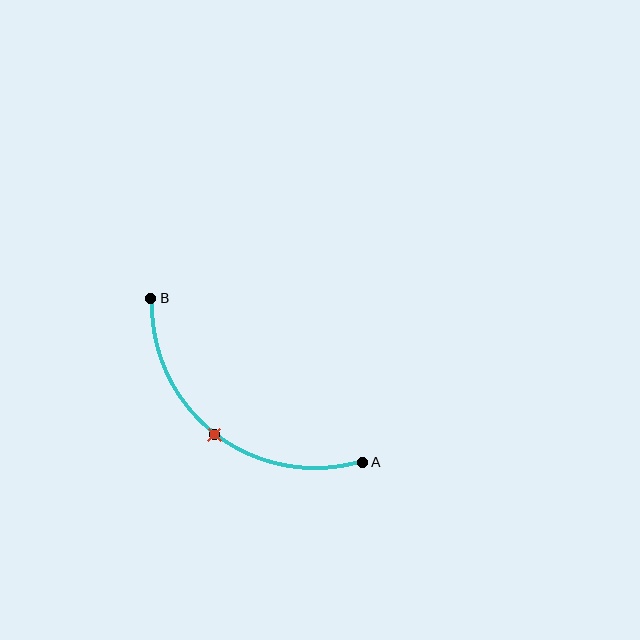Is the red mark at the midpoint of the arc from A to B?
Yes. The red mark lies on the arc at equal arc-length from both A and B — it is the arc midpoint.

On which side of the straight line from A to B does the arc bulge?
The arc bulges below and to the left of the straight line connecting A and B.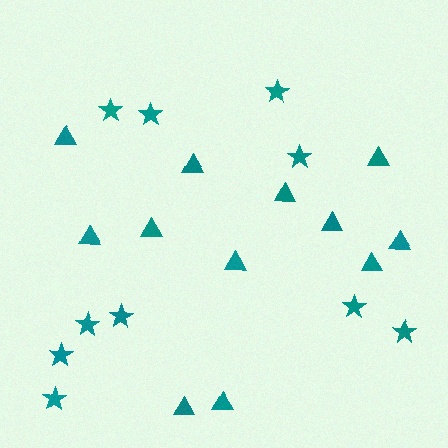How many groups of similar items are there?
There are 2 groups: one group of triangles (12) and one group of stars (10).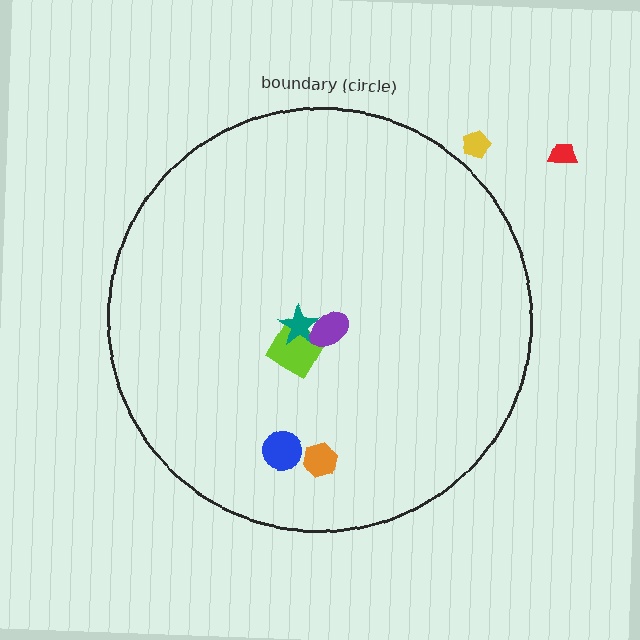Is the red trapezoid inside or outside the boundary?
Outside.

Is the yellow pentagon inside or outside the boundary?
Outside.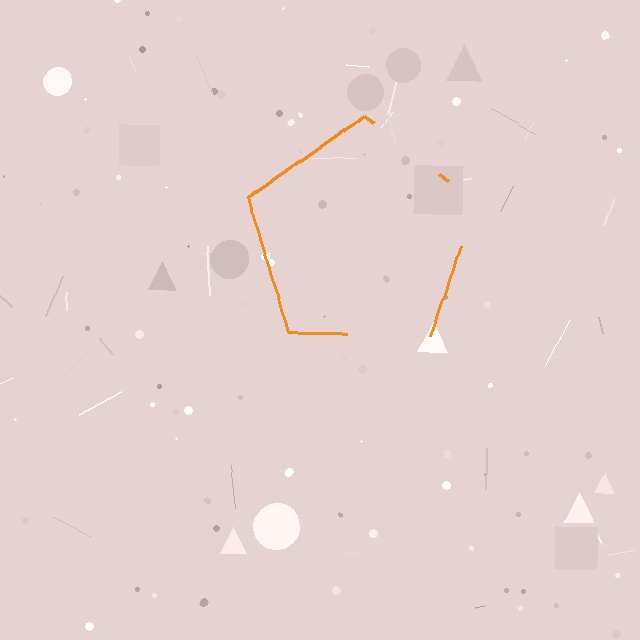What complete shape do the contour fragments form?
The contour fragments form a pentagon.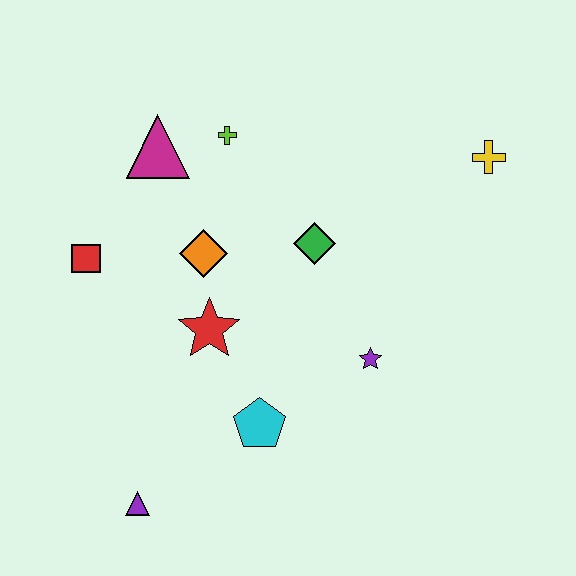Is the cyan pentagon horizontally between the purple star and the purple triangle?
Yes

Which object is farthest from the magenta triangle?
The purple triangle is farthest from the magenta triangle.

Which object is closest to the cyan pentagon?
The red star is closest to the cyan pentagon.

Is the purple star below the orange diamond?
Yes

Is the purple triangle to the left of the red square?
No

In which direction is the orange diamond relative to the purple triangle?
The orange diamond is above the purple triangle.